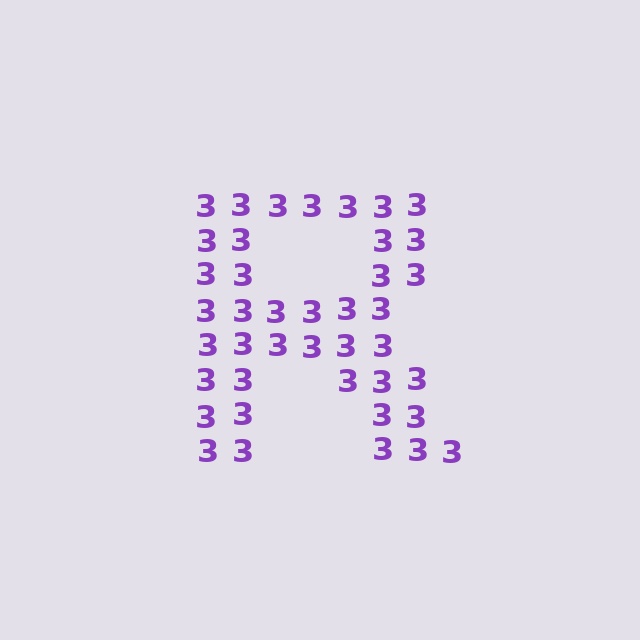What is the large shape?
The large shape is the letter R.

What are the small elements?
The small elements are digit 3's.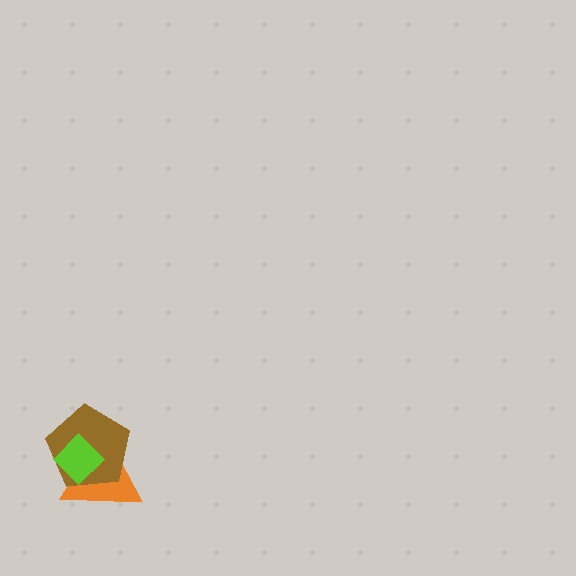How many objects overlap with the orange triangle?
2 objects overlap with the orange triangle.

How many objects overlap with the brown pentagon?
2 objects overlap with the brown pentagon.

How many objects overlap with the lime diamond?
2 objects overlap with the lime diamond.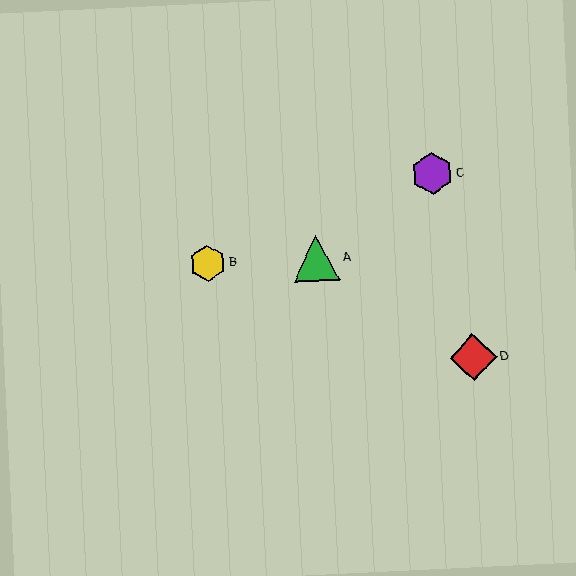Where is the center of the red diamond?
The center of the red diamond is at (473, 357).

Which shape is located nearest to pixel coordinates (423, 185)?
The purple hexagon (labeled C) at (432, 174) is nearest to that location.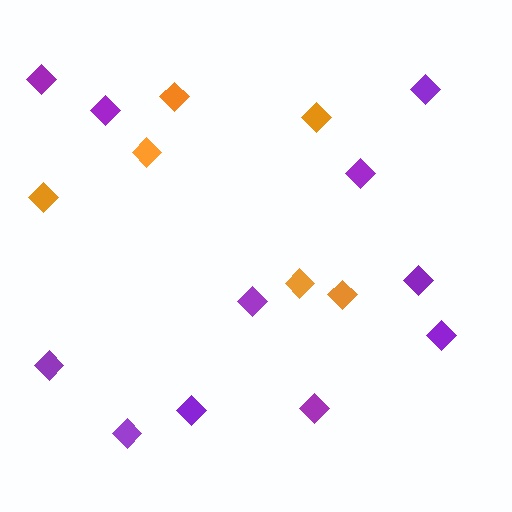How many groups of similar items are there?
There are 2 groups: one group of purple diamonds (11) and one group of orange diamonds (6).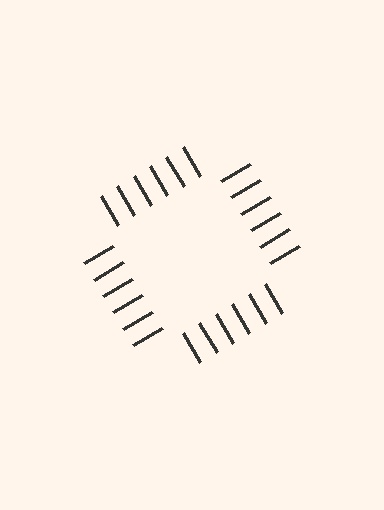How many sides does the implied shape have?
4 sides — the line-ends trace a square.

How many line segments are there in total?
24 — 6 along each of the 4 edges.